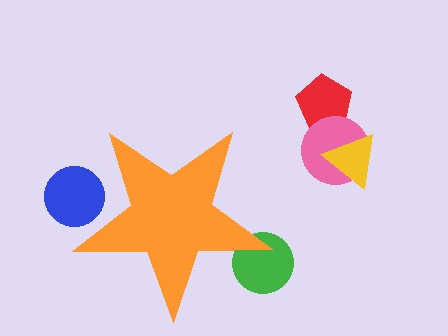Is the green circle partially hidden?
Yes, the green circle is partially hidden behind the orange star.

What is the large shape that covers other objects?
An orange star.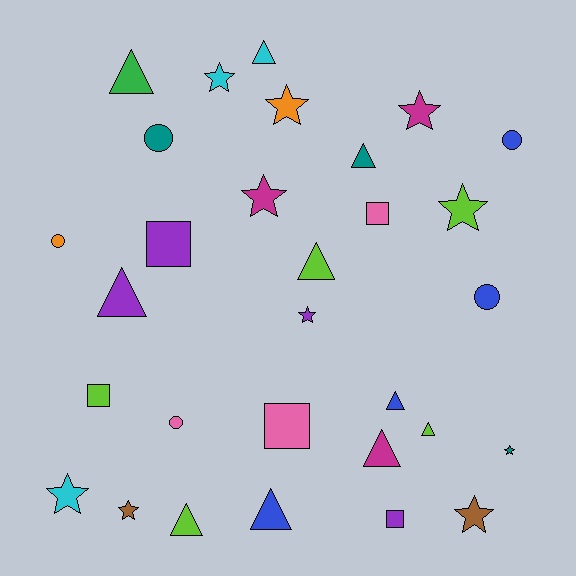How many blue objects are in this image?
There are 4 blue objects.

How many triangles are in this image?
There are 10 triangles.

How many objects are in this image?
There are 30 objects.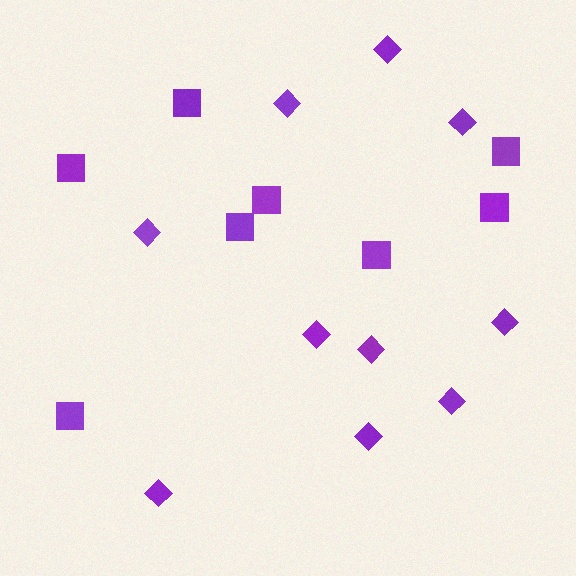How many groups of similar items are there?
There are 2 groups: one group of diamonds (10) and one group of squares (8).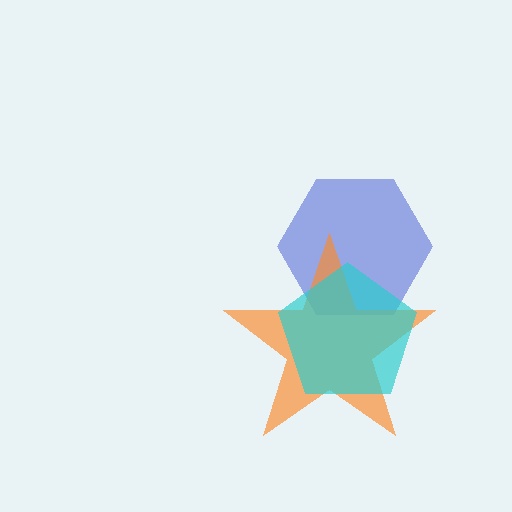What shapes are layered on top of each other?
The layered shapes are: a blue hexagon, an orange star, a cyan pentagon.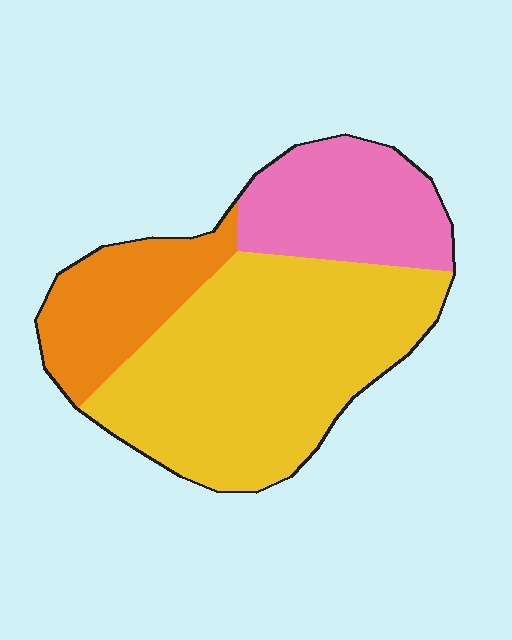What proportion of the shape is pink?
Pink covers around 25% of the shape.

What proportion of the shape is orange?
Orange covers roughly 20% of the shape.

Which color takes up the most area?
Yellow, at roughly 55%.